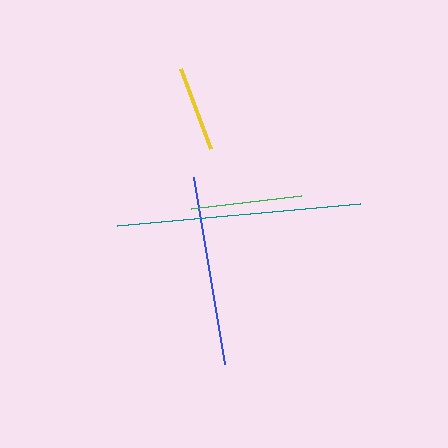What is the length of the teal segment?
The teal segment is approximately 244 pixels long.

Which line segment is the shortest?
The yellow line is the shortest at approximately 85 pixels.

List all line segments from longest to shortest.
From longest to shortest: teal, blue, green, yellow.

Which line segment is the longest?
The teal line is the longest at approximately 244 pixels.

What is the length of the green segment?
The green segment is approximately 110 pixels long.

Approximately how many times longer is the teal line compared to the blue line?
The teal line is approximately 1.3 times the length of the blue line.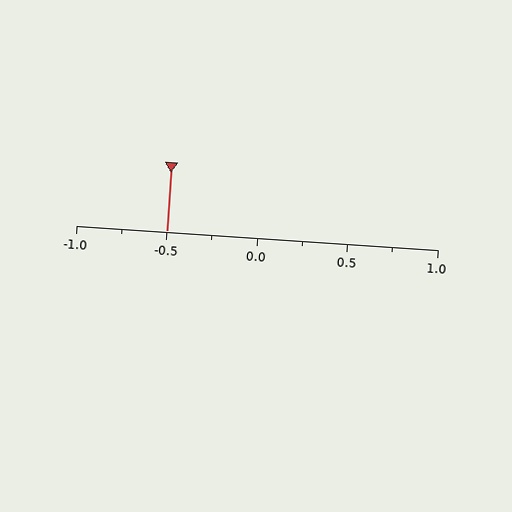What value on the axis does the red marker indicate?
The marker indicates approximately -0.5.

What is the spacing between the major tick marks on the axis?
The major ticks are spaced 0.5 apart.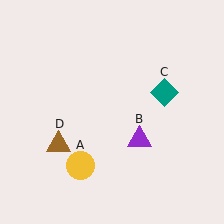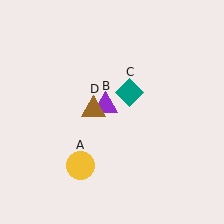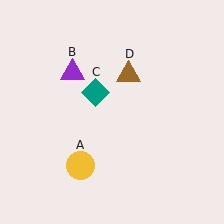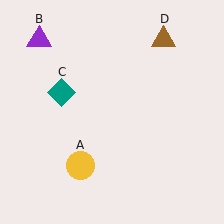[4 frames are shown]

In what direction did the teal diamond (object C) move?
The teal diamond (object C) moved left.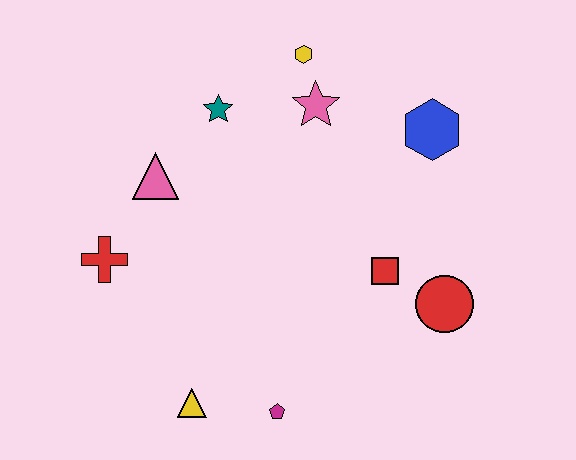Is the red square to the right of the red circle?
No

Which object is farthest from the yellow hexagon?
The yellow triangle is farthest from the yellow hexagon.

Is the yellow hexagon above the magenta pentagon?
Yes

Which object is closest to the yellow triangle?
The magenta pentagon is closest to the yellow triangle.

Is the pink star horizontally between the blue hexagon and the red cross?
Yes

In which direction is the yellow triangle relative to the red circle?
The yellow triangle is to the left of the red circle.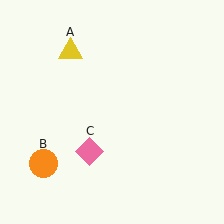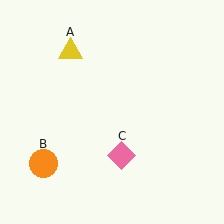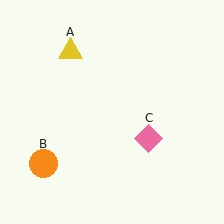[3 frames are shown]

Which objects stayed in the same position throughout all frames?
Yellow triangle (object A) and orange circle (object B) remained stationary.